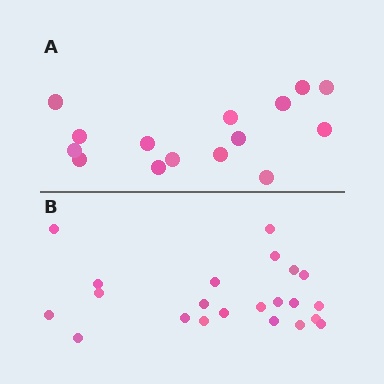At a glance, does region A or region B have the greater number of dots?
Region B (the bottom region) has more dots.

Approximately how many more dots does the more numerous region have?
Region B has roughly 8 or so more dots than region A.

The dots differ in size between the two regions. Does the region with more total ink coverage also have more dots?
No. Region A has more total ink coverage because its dots are larger, but region B actually contains more individual dots. Total area can be misleading — the number of items is what matters here.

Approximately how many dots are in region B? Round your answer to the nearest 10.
About 20 dots. (The exact count is 22, which rounds to 20.)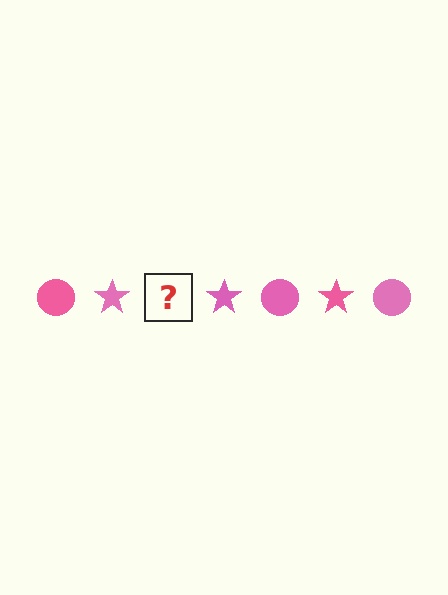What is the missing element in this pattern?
The missing element is a pink circle.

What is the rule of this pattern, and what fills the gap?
The rule is that the pattern cycles through circle, star shapes in pink. The gap should be filled with a pink circle.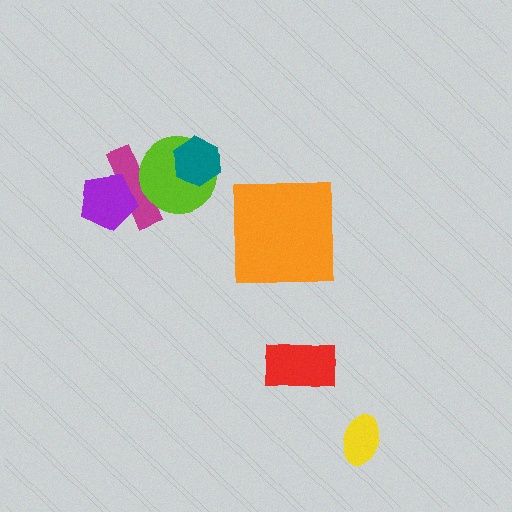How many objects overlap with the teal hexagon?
1 object overlaps with the teal hexagon.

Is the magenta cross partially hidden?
Yes, it is partially covered by another shape.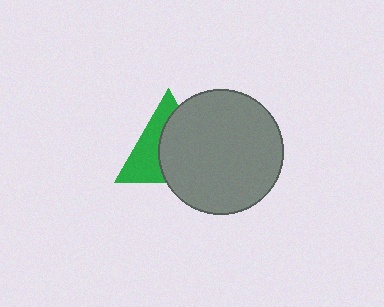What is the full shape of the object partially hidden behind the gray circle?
The partially hidden object is a green triangle.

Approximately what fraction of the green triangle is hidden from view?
Roughly 56% of the green triangle is hidden behind the gray circle.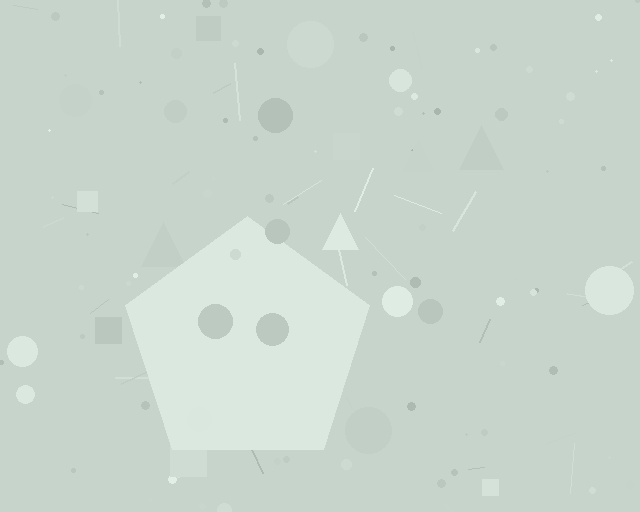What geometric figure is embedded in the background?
A pentagon is embedded in the background.